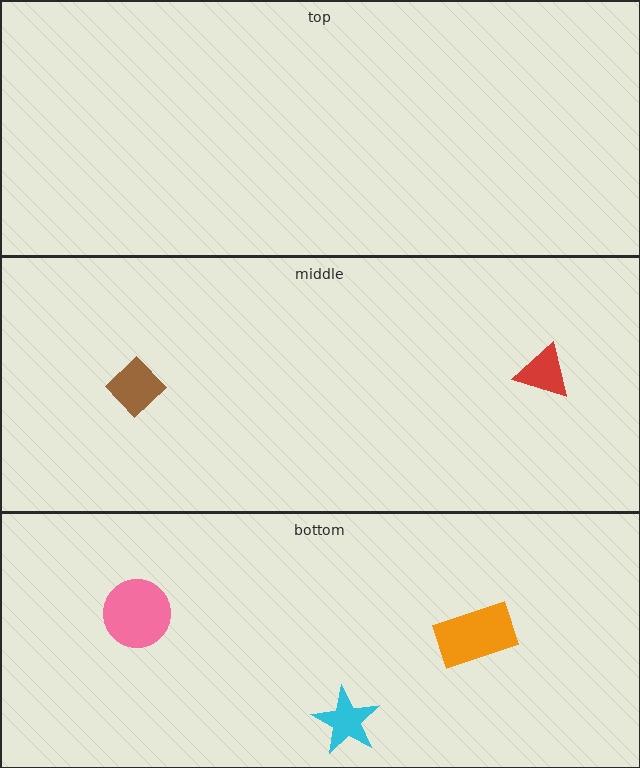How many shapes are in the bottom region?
3.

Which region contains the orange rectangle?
The bottom region.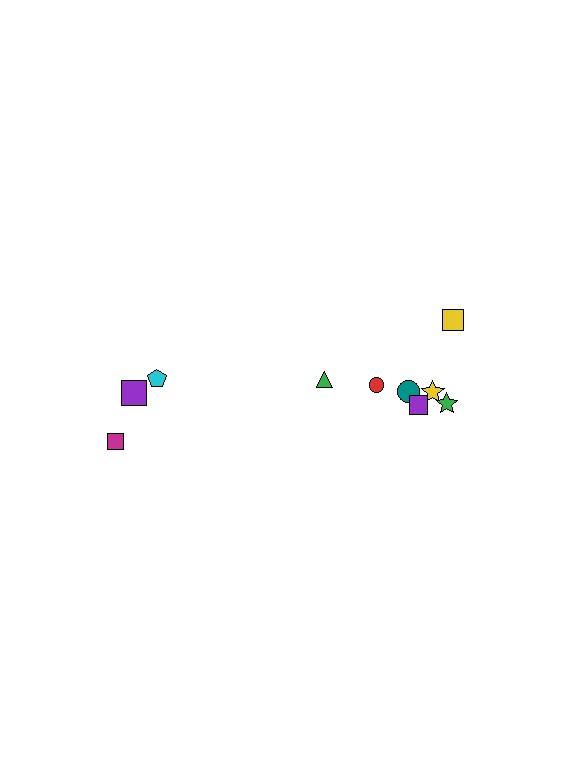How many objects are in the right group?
There are 7 objects.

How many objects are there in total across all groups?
There are 10 objects.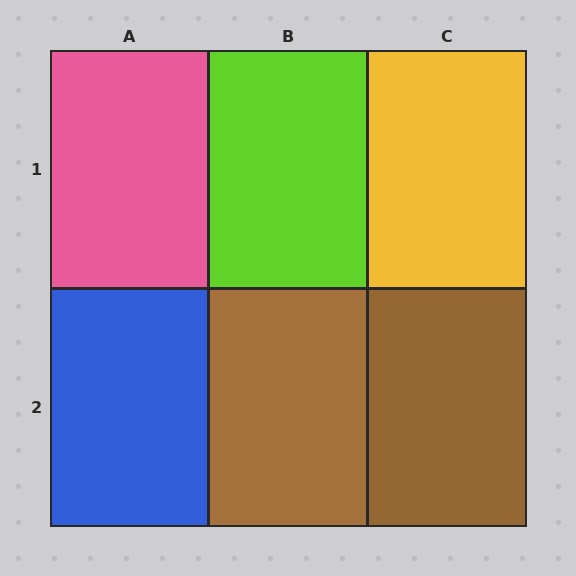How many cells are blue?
1 cell is blue.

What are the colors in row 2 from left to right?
Blue, brown, brown.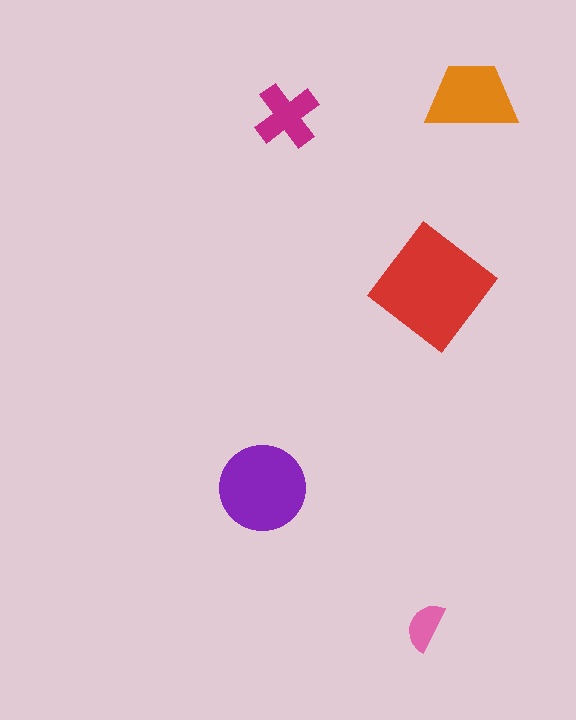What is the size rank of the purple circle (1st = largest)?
2nd.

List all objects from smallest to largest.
The pink semicircle, the magenta cross, the orange trapezoid, the purple circle, the red diamond.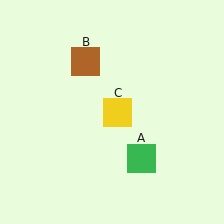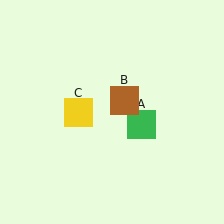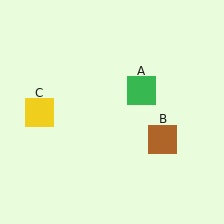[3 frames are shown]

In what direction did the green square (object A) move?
The green square (object A) moved up.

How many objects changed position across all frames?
3 objects changed position: green square (object A), brown square (object B), yellow square (object C).